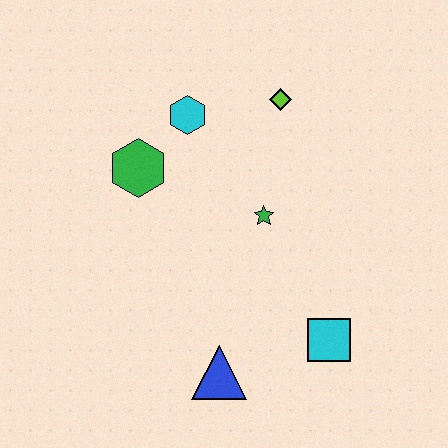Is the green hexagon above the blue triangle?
Yes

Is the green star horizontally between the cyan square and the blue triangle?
Yes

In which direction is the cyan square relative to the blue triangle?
The cyan square is to the right of the blue triangle.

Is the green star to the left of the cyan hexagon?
No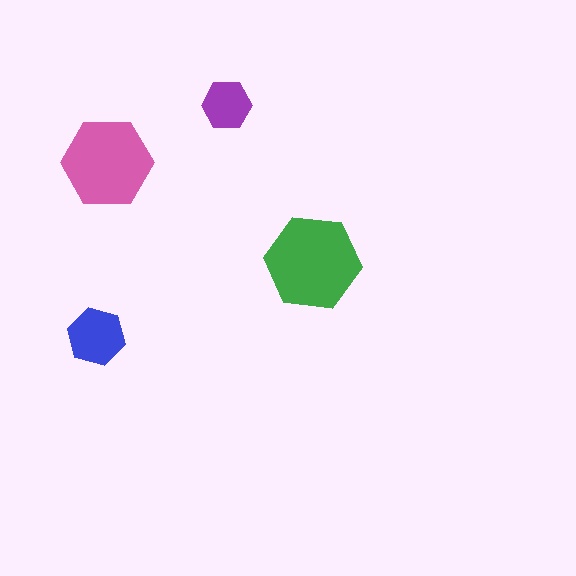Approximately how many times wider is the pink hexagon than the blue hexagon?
About 1.5 times wider.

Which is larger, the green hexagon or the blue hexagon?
The green one.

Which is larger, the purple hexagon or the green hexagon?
The green one.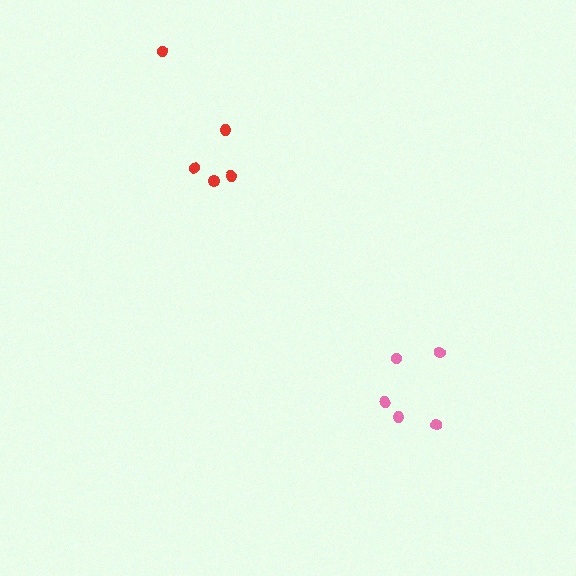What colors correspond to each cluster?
The clusters are colored: red, pink.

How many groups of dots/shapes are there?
There are 2 groups.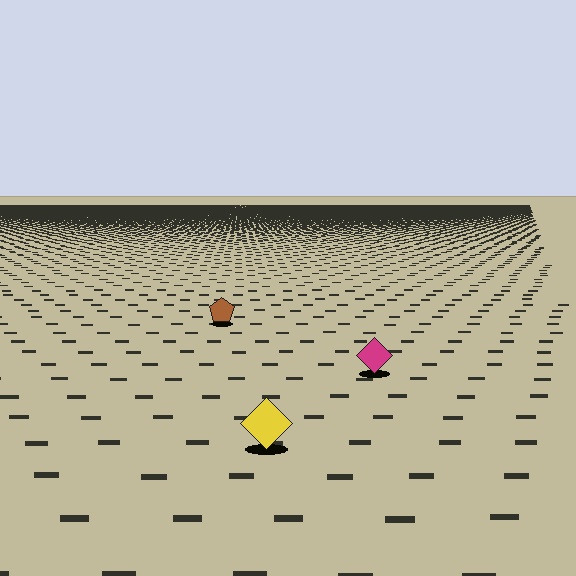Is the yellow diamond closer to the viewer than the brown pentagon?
Yes. The yellow diamond is closer — you can tell from the texture gradient: the ground texture is coarser near it.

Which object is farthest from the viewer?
The brown pentagon is farthest from the viewer. It appears smaller and the ground texture around it is denser.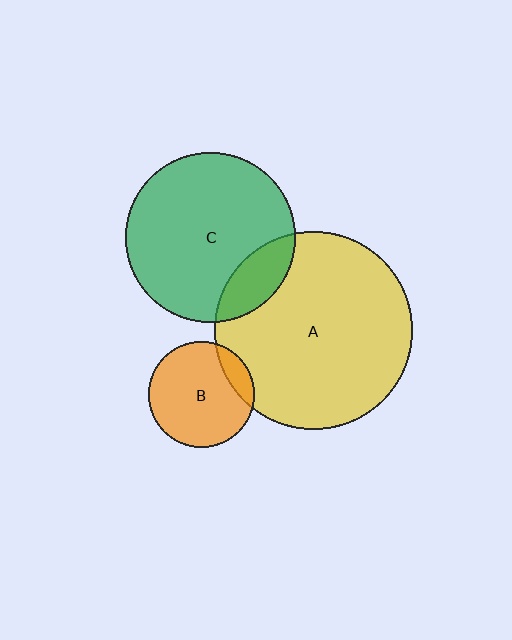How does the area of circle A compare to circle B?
Approximately 3.5 times.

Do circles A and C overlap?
Yes.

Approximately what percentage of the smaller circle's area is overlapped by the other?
Approximately 15%.